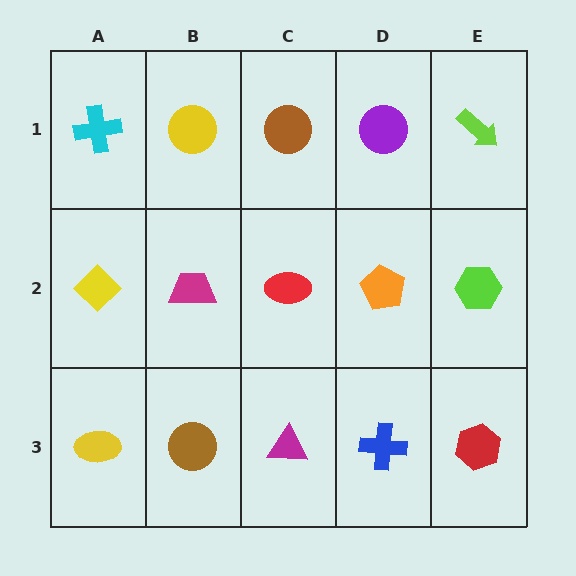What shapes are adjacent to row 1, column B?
A magenta trapezoid (row 2, column B), a cyan cross (row 1, column A), a brown circle (row 1, column C).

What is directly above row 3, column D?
An orange pentagon.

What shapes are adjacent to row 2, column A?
A cyan cross (row 1, column A), a yellow ellipse (row 3, column A), a magenta trapezoid (row 2, column B).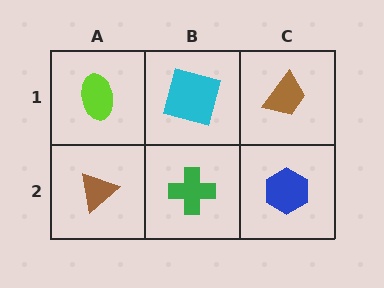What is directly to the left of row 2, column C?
A green cross.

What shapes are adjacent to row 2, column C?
A brown trapezoid (row 1, column C), a green cross (row 2, column B).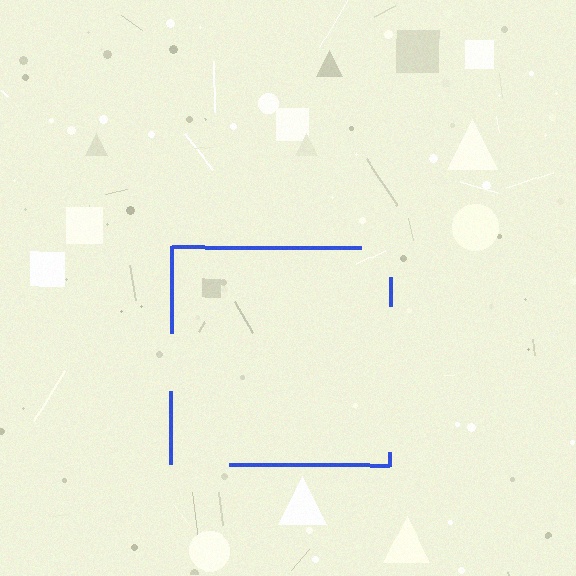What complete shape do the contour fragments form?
The contour fragments form a square.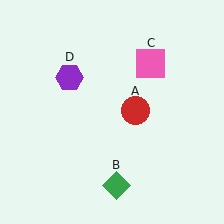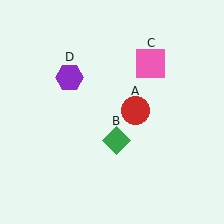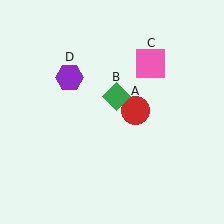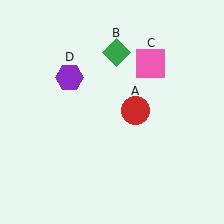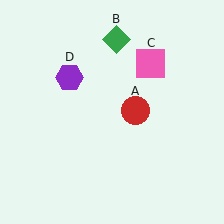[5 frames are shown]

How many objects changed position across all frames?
1 object changed position: green diamond (object B).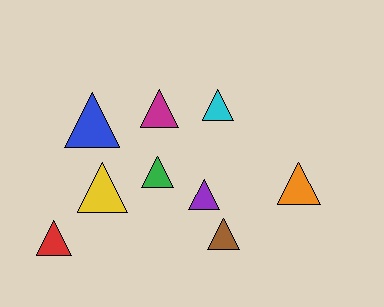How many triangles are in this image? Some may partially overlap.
There are 9 triangles.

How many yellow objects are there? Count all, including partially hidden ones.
There is 1 yellow object.